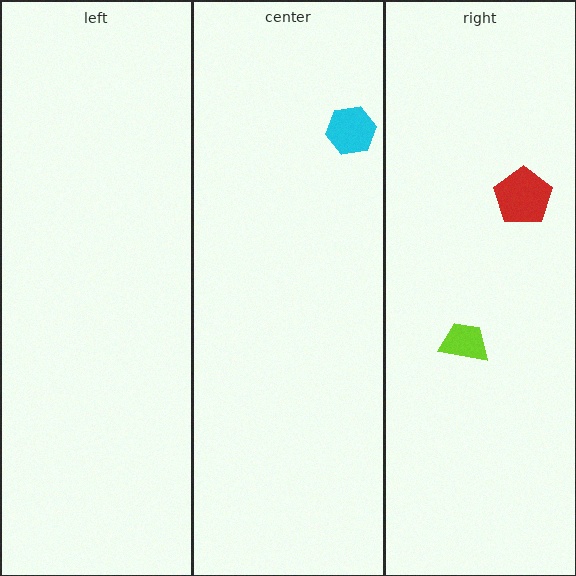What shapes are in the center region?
The cyan hexagon.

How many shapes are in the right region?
2.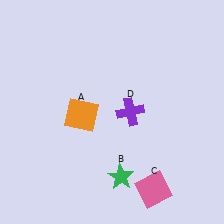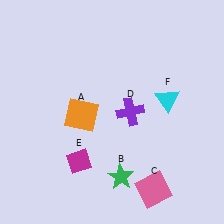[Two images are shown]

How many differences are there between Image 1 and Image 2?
There are 2 differences between the two images.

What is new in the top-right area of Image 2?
A cyan triangle (F) was added in the top-right area of Image 2.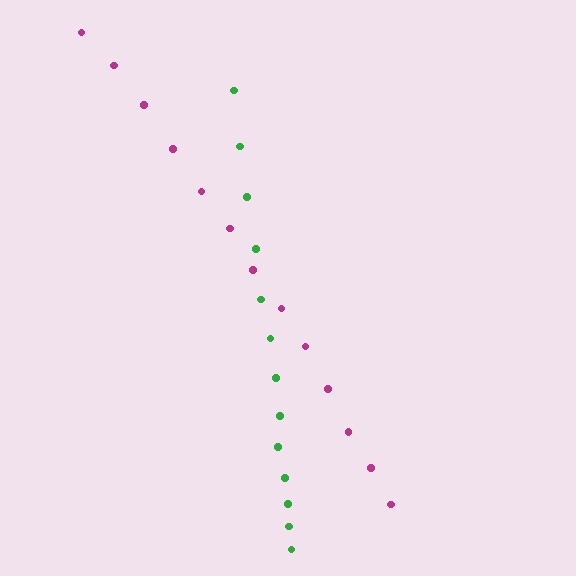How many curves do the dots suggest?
There are 2 distinct paths.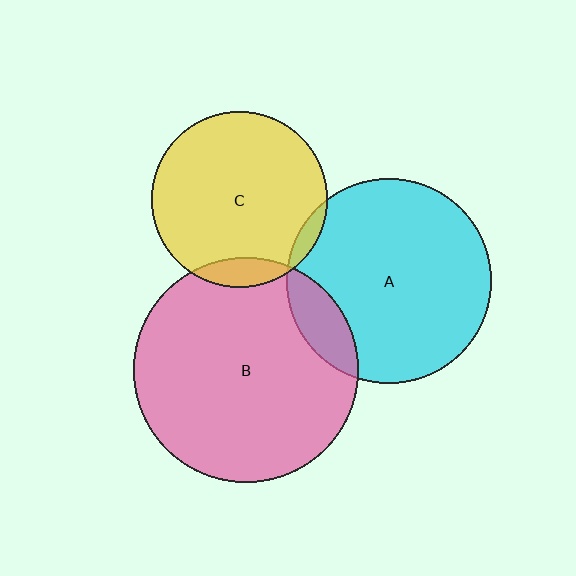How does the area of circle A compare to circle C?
Approximately 1.3 times.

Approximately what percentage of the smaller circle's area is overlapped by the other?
Approximately 10%.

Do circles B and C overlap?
Yes.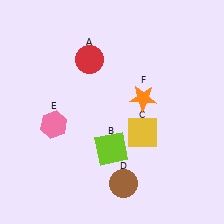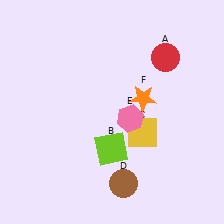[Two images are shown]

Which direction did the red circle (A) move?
The red circle (A) moved right.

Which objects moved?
The objects that moved are: the red circle (A), the pink hexagon (E).